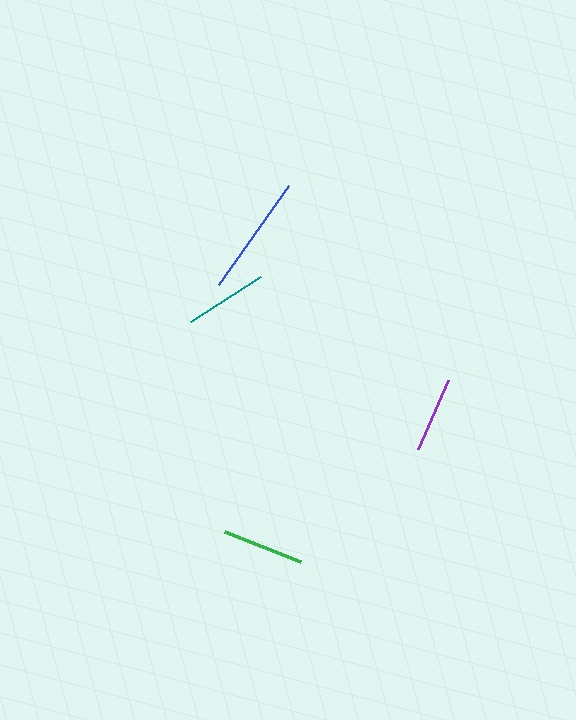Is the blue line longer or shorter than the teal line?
The blue line is longer than the teal line.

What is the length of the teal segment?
The teal segment is approximately 83 pixels long.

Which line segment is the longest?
The blue line is the longest at approximately 121 pixels.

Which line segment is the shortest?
The purple line is the shortest at approximately 75 pixels.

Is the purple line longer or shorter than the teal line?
The teal line is longer than the purple line.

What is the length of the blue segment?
The blue segment is approximately 121 pixels long.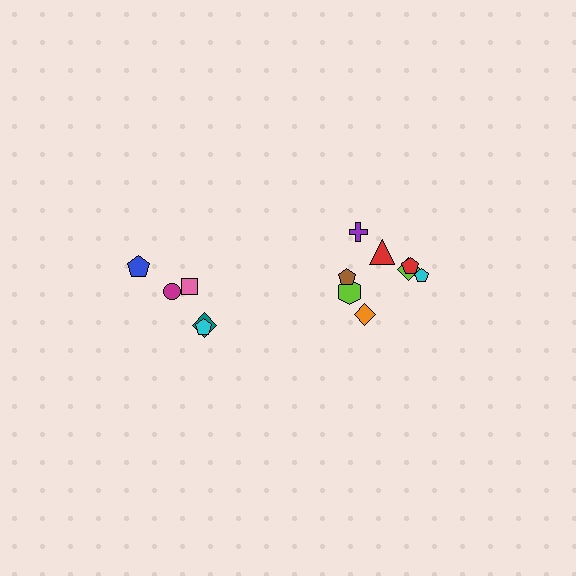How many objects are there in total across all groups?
There are 13 objects.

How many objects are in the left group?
There are 5 objects.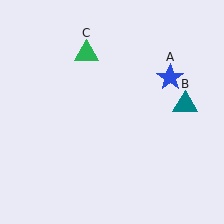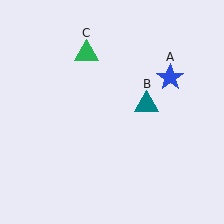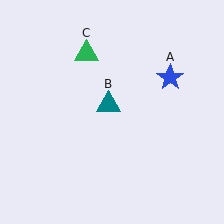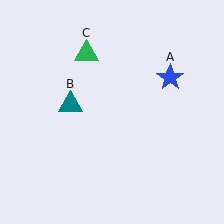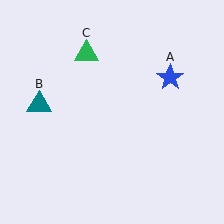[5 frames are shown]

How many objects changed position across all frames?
1 object changed position: teal triangle (object B).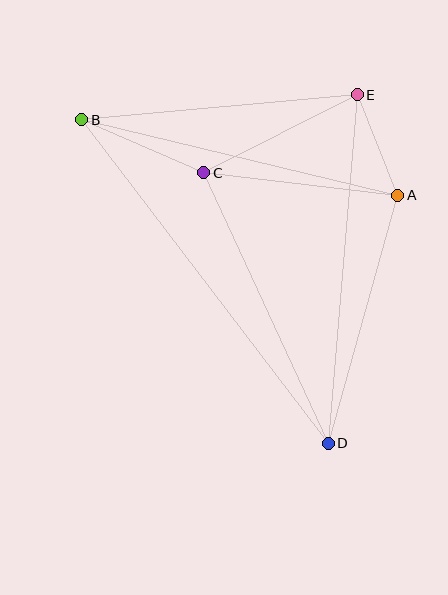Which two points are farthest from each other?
Points B and D are farthest from each other.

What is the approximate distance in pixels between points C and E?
The distance between C and E is approximately 172 pixels.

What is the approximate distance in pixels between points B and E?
The distance between B and E is approximately 277 pixels.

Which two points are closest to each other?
Points A and E are closest to each other.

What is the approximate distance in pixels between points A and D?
The distance between A and D is approximately 258 pixels.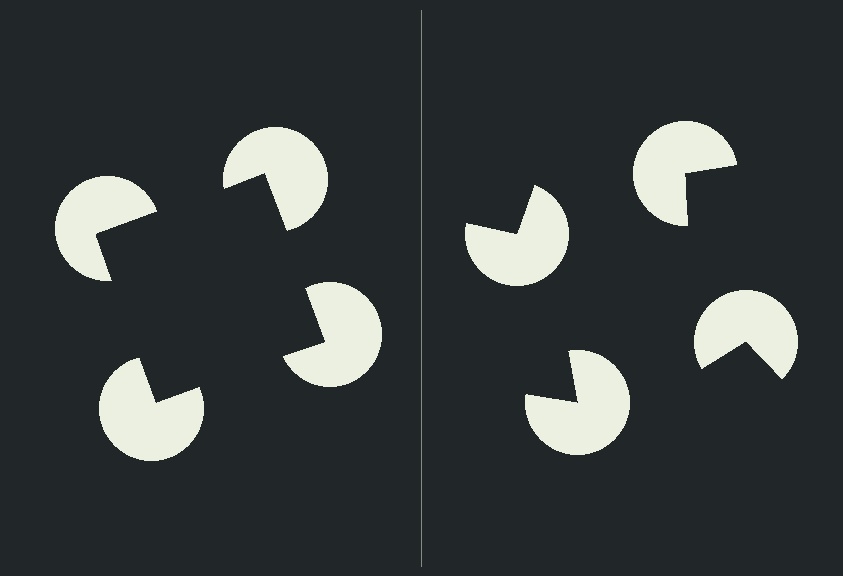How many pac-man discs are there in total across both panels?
8 — 4 on each side.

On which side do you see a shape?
An illusory square appears on the left side. On the right side the wedge cuts are rotated, so no coherent shape forms.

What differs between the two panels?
The pac-man discs are positioned identically on both sides; only the wedge orientations differ. On the left they align to a square; on the right they are misaligned.